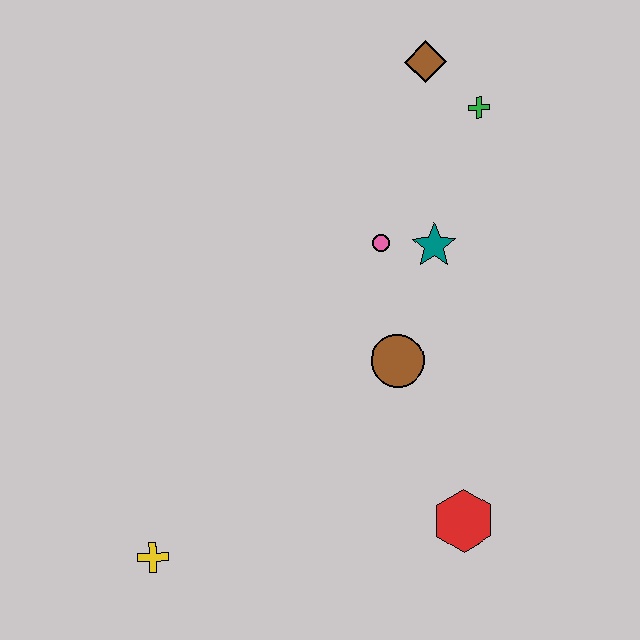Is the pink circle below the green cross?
Yes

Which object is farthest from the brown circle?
The yellow cross is farthest from the brown circle.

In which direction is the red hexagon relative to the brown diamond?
The red hexagon is below the brown diamond.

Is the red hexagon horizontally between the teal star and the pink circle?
No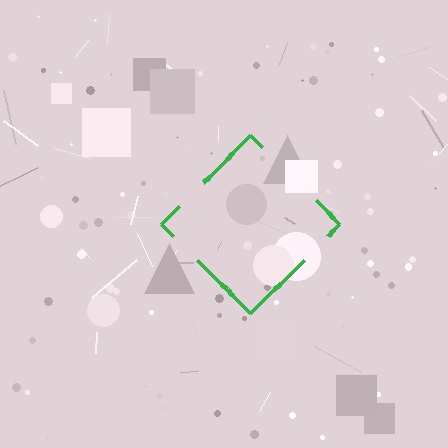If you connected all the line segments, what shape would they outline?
They would outline a diamond.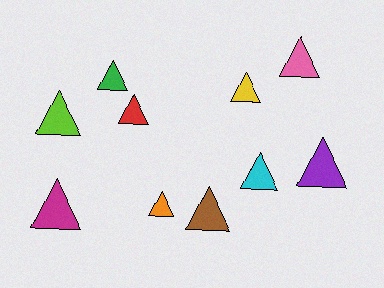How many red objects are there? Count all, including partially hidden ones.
There is 1 red object.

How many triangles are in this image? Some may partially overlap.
There are 10 triangles.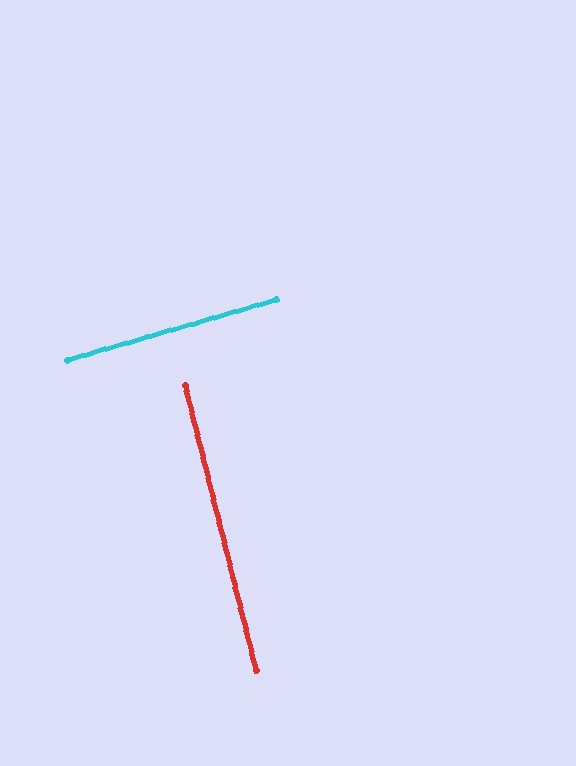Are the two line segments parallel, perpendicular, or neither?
Perpendicular — they meet at approximately 88°.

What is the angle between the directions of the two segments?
Approximately 88 degrees.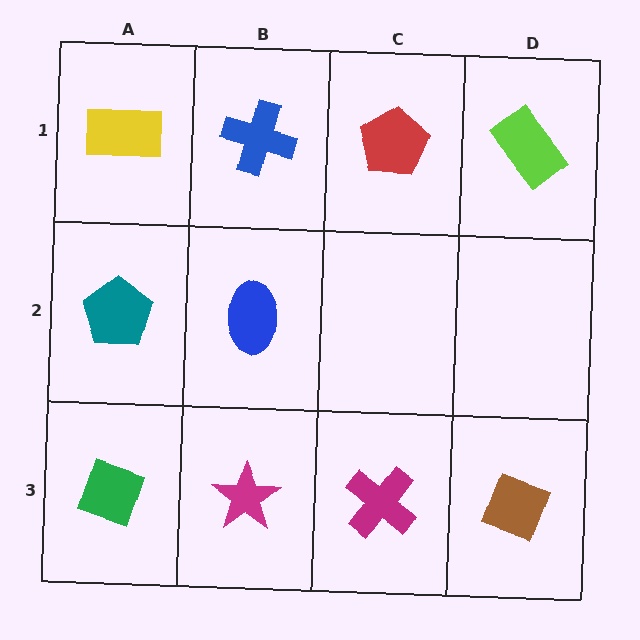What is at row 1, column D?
A lime rectangle.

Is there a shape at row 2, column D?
No, that cell is empty.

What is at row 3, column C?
A magenta cross.